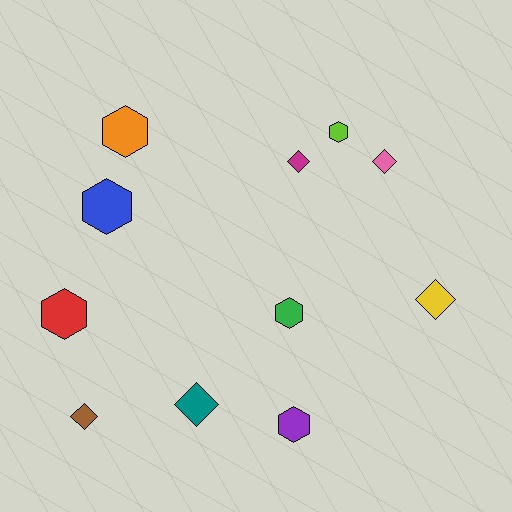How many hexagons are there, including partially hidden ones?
There are 6 hexagons.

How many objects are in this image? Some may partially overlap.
There are 11 objects.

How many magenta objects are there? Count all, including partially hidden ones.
There is 1 magenta object.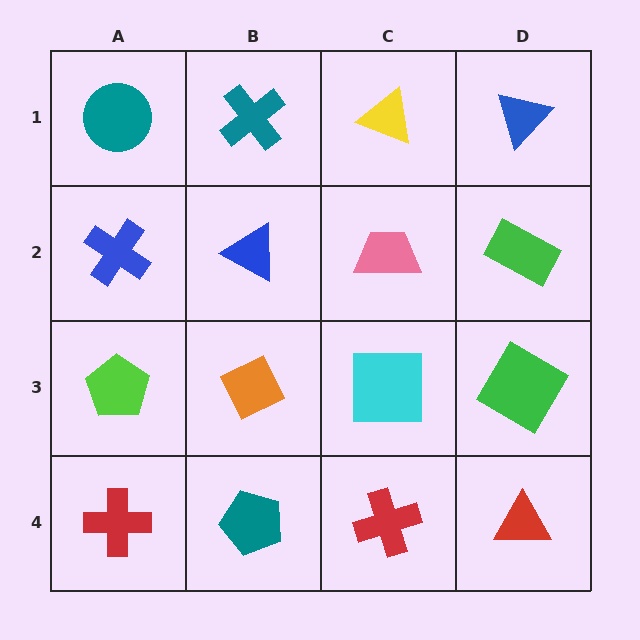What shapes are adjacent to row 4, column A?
A lime pentagon (row 3, column A), a teal pentagon (row 4, column B).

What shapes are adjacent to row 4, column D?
A green diamond (row 3, column D), a red cross (row 4, column C).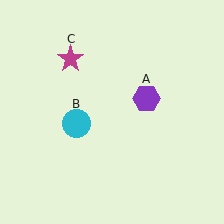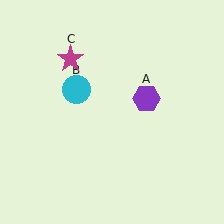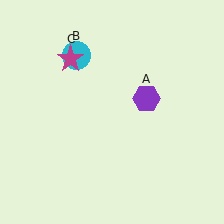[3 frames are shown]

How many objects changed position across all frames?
1 object changed position: cyan circle (object B).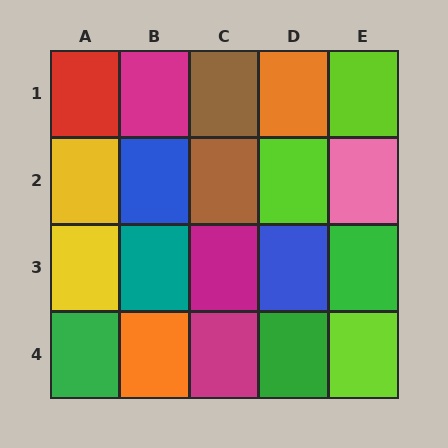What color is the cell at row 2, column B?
Blue.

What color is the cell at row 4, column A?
Green.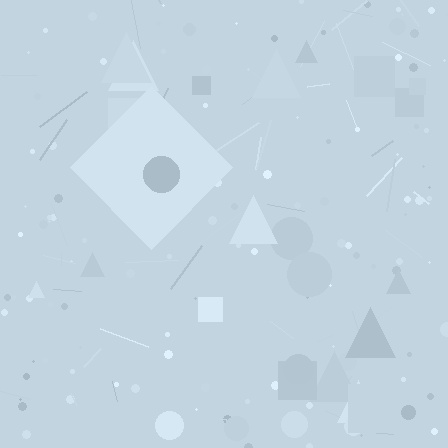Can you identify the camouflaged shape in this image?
The camouflaged shape is a diamond.